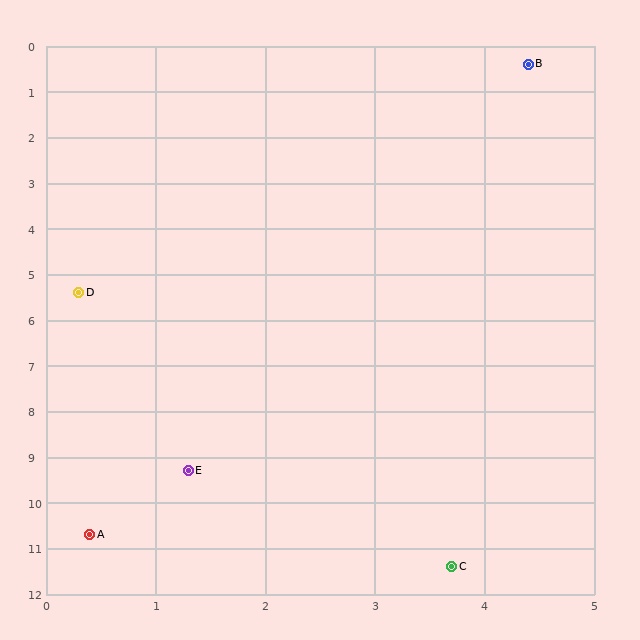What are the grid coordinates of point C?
Point C is at approximately (3.7, 11.4).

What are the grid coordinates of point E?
Point E is at approximately (1.3, 9.3).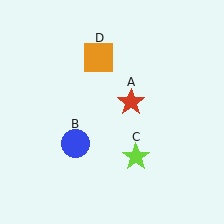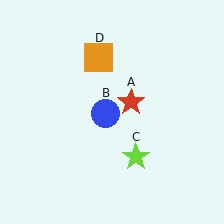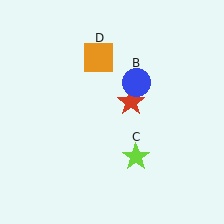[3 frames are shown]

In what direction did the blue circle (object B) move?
The blue circle (object B) moved up and to the right.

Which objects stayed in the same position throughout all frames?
Red star (object A) and lime star (object C) and orange square (object D) remained stationary.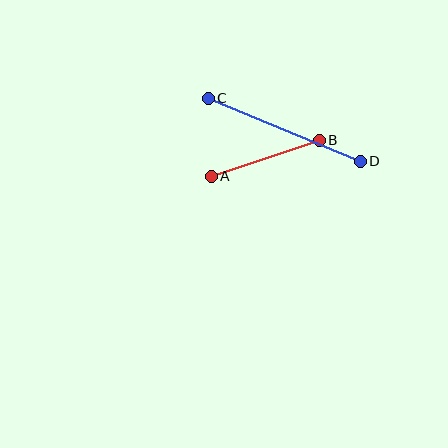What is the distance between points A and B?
The distance is approximately 114 pixels.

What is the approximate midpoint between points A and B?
The midpoint is at approximately (265, 158) pixels.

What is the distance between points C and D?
The distance is approximately 164 pixels.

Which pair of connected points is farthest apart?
Points C and D are farthest apart.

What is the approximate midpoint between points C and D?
The midpoint is at approximately (284, 130) pixels.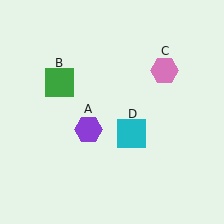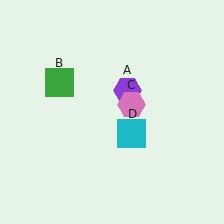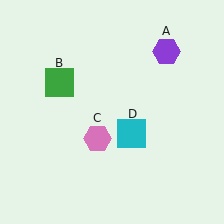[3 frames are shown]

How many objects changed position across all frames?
2 objects changed position: purple hexagon (object A), pink hexagon (object C).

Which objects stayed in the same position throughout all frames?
Green square (object B) and cyan square (object D) remained stationary.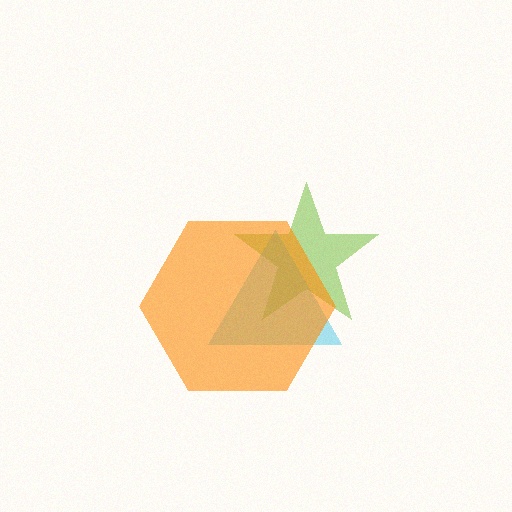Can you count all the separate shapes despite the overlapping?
Yes, there are 3 separate shapes.